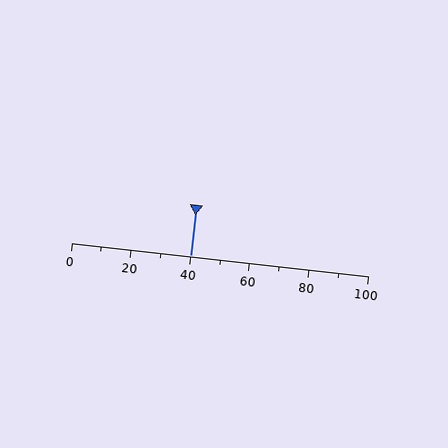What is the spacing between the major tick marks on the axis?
The major ticks are spaced 20 apart.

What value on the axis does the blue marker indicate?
The marker indicates approximately 40.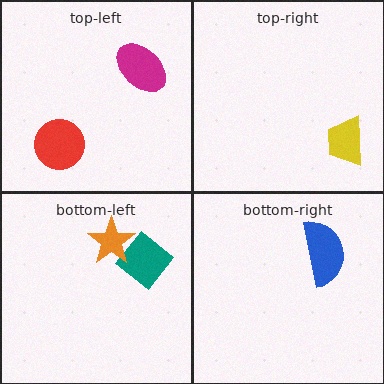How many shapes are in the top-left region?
2.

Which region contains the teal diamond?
The bottom-left region.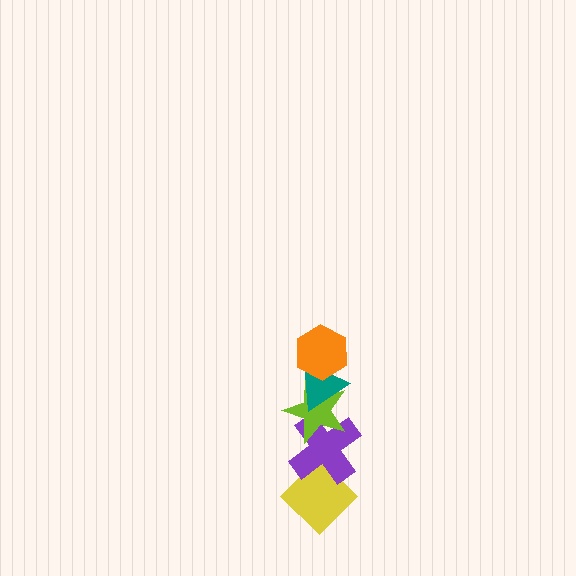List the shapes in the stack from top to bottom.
From top to bottom: the orange hexagon, the teal triangle, the lime star, the purple cross, the yellow diamond.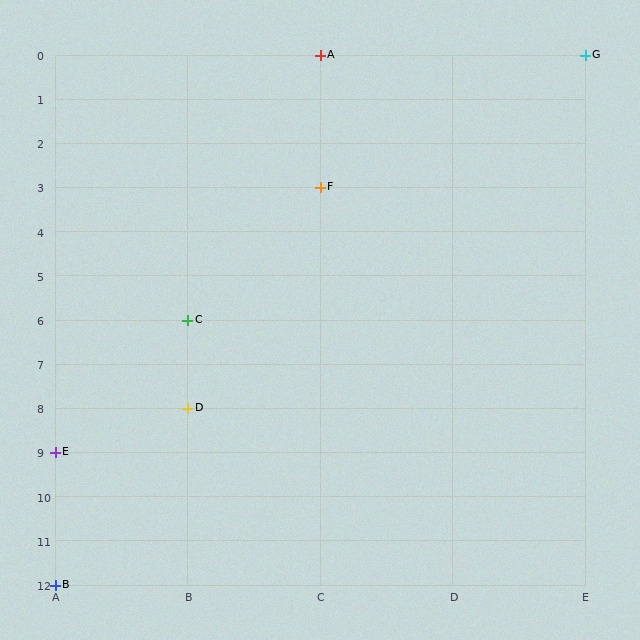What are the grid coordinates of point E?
Point E is at grid coordinates (A, 9).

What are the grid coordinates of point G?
Point G is at grid coordinates (E, 0).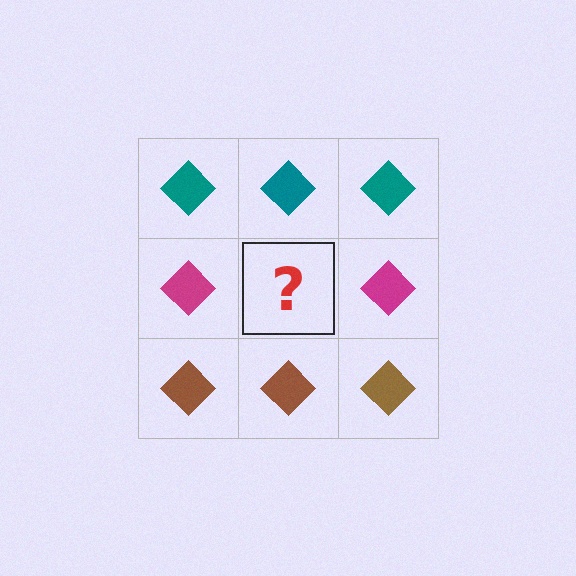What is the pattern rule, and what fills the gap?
The rule is that each row has a consistent color. The gap should be filled with a magenta diamond.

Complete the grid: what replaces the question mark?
The question mark should be replaced with a magenta diamond.